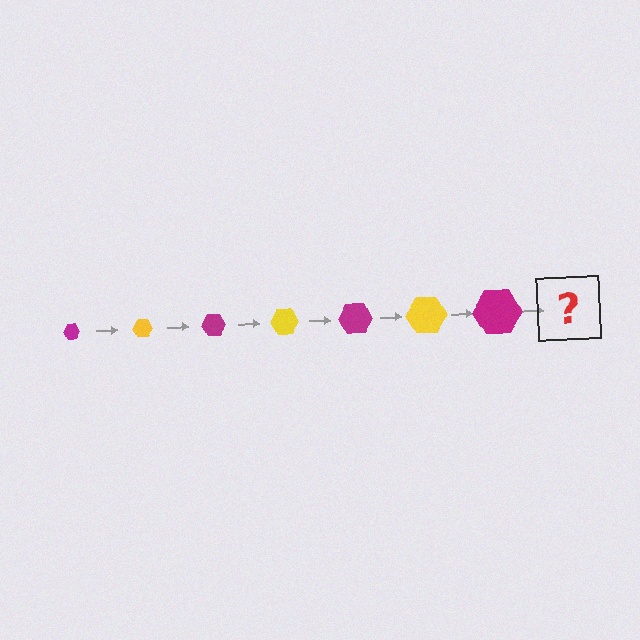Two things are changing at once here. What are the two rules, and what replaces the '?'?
The two rules are that the hexagon grows larger each step and the color cycles through magenta and yellow. The '?' should be a yellow hexagon, larger than the previous one.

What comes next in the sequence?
The next element should be a yellow hexagon, larger than the previous one.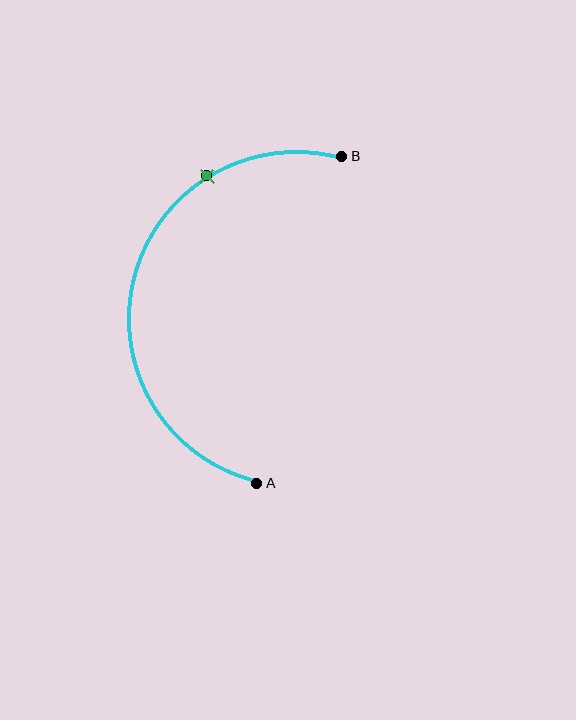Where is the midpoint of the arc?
The arc midpoint is the point on the curve farthest from the straight line joining A and B. It sits to the left of that line.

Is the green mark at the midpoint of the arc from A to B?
No. The green mark lies on the arc but is closer to endpoint B. The arc midpoint would be at the point on the curve equidistant along the arc from both A and B.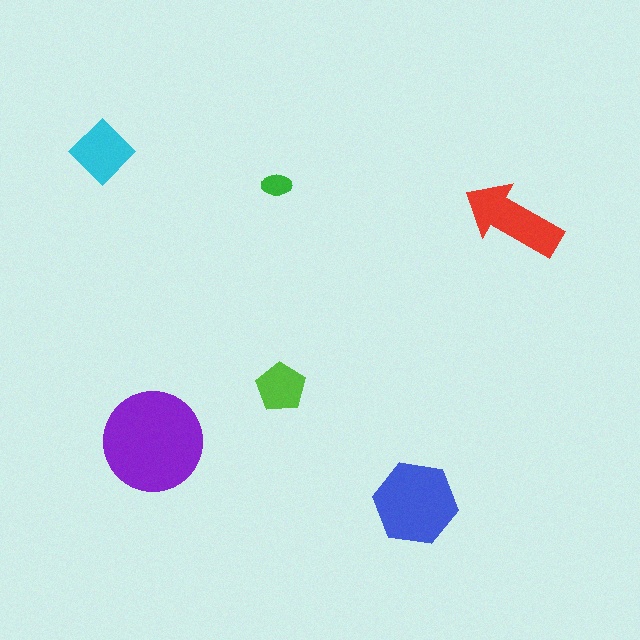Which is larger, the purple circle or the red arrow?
The purple circle.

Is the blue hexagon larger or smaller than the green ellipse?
Larger.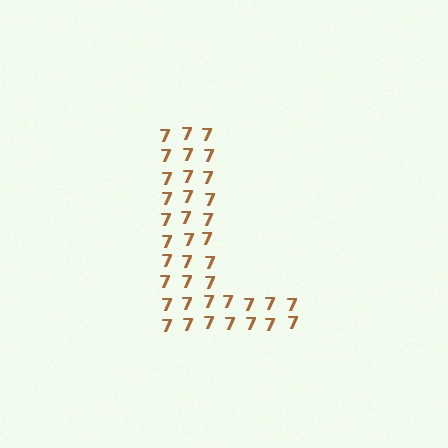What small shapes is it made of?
It is made of small digit 7's.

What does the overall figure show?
The overall figure shows the letter L.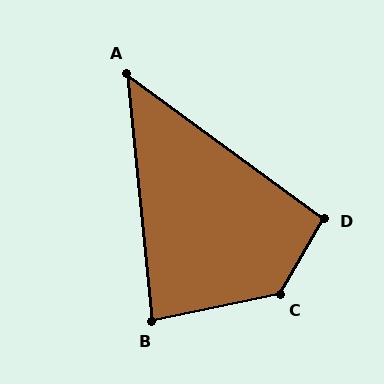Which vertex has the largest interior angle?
C, at approximately 132 degrees.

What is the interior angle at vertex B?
Approximately 84 degrees (acute).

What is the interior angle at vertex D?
Approximately 96 degrees (obtuse).